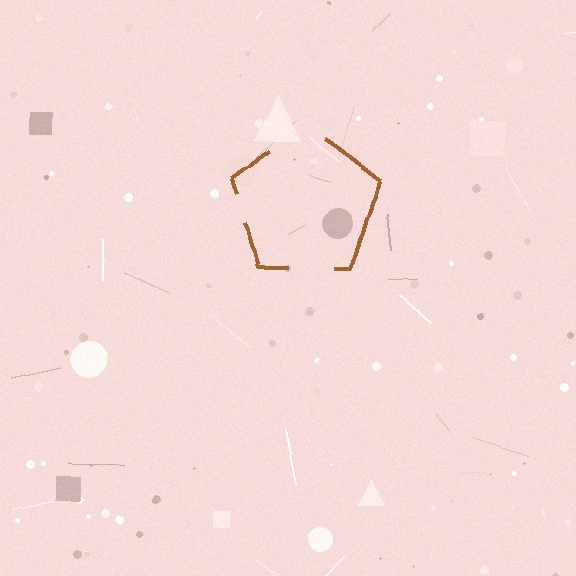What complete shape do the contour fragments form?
The contour fragments form a pentagon.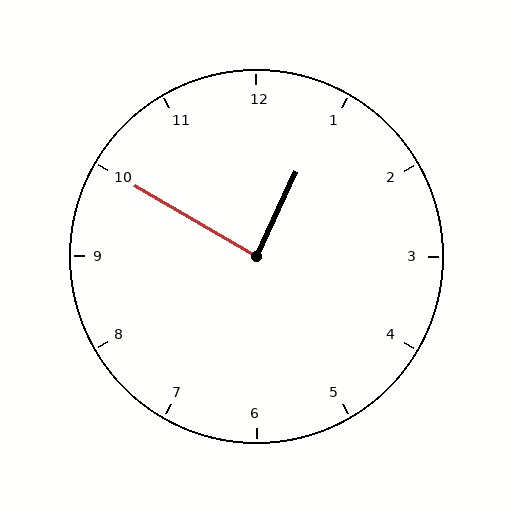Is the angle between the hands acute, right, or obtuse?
It is right.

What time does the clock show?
12:50.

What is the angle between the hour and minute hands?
Approximately 85 degrees.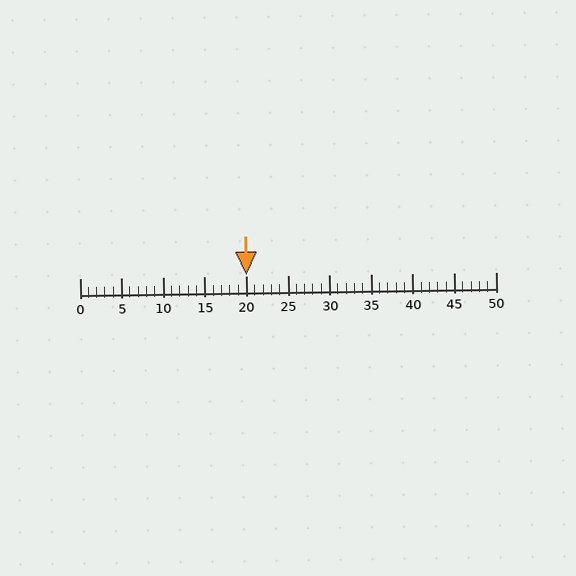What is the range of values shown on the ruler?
The ruler shows values from 0 to 50.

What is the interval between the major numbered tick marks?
The major tick marks are spaced 5 units apart.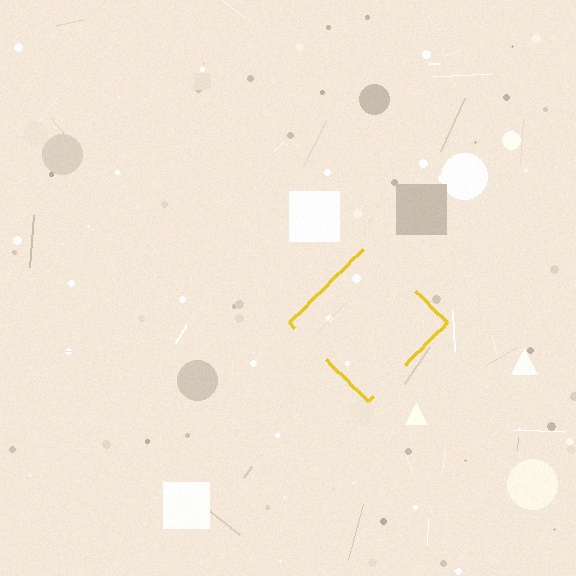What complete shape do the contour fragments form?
The contour fragments form a diamond.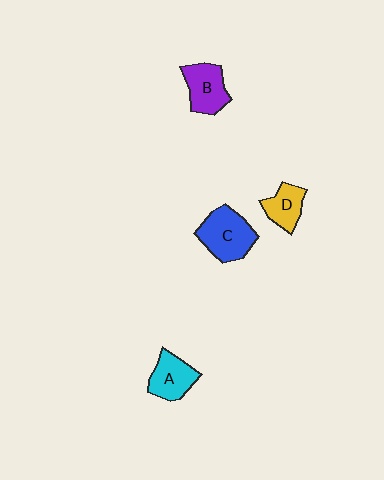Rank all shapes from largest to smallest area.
From largest to smallest: C (blue), B (purple), A (cyan), D (yellow).